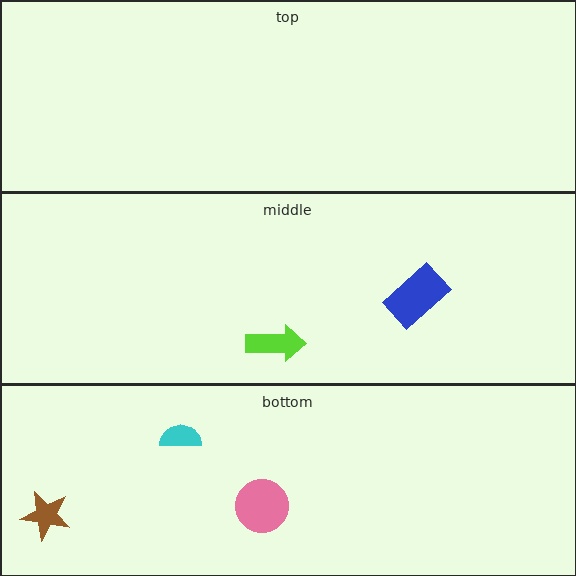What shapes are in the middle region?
The lime arrow, the blue rectangle.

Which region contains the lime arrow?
The middle region.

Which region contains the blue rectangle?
The middle region.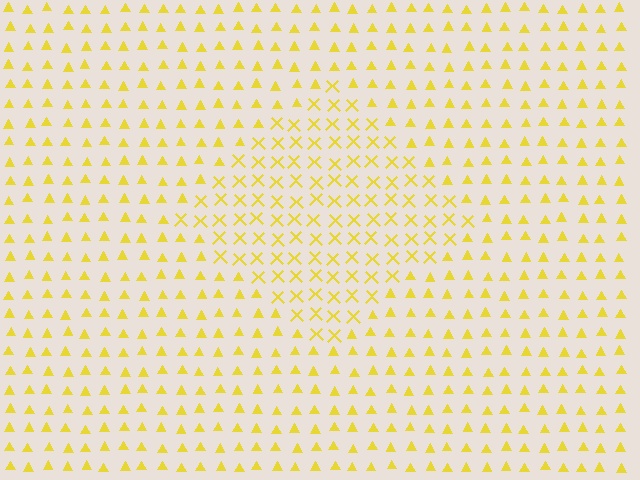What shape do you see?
I see a diamond.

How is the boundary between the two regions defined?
The boundary is defined by a change in element shape: X marks inside vs. triangles outside. All elements share the same color and spacing.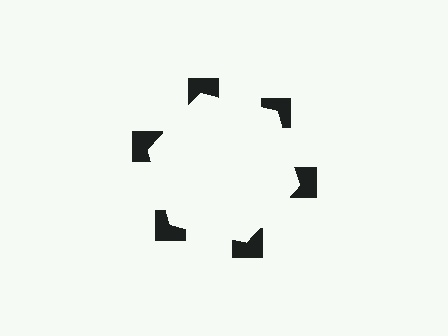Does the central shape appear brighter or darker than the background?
It typically appears slightly brighter than the background, even though no actual brightness change is drawn.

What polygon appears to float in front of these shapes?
An illusory hexagon — its edges are inferred from the aligned wedge cuts in the notched squares, not physically drawn.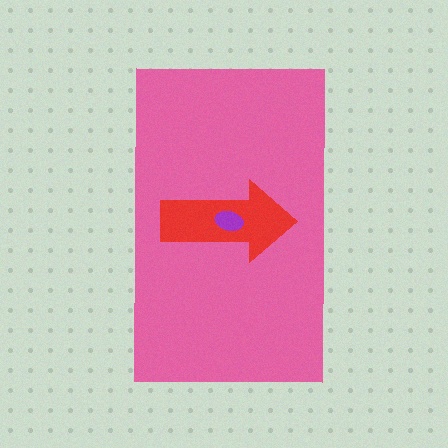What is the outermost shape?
The pink rectangle.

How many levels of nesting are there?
3.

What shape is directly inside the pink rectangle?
The red arrow.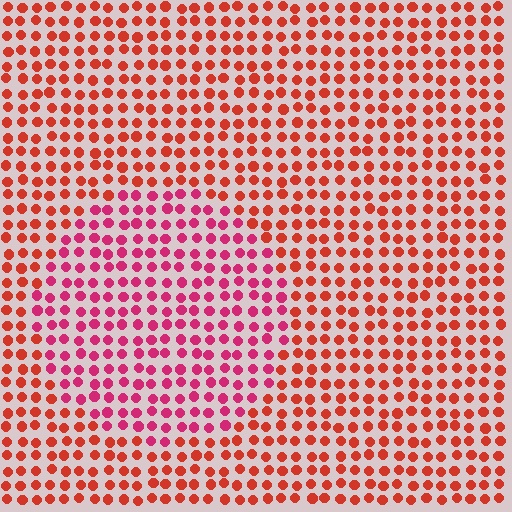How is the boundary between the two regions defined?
The boundary is defined purely by a slight shift in hue (about 32 degrees). Spacing, size, and orientation are identical on both sides.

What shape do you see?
I see a circle.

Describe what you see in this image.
The image is filled with small red elements in a uniform arrangement. A circle-shaped region is visible where the elements are tinted to a slightly different hue, forming a subtle color boundary.